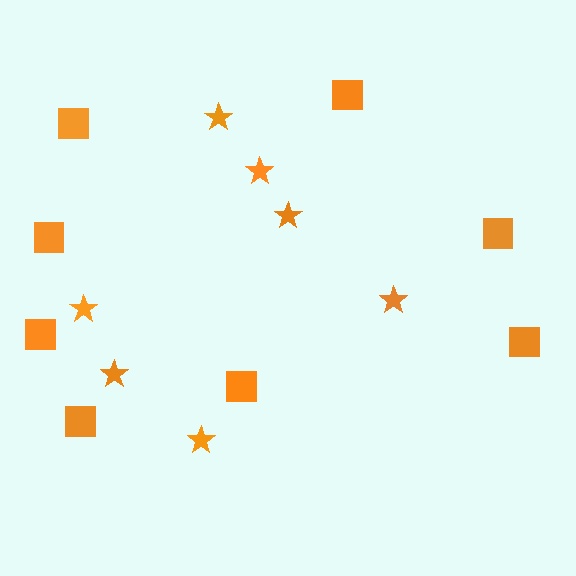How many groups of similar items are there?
There are 2 groups: one group of squares (8) and one group of stars (7).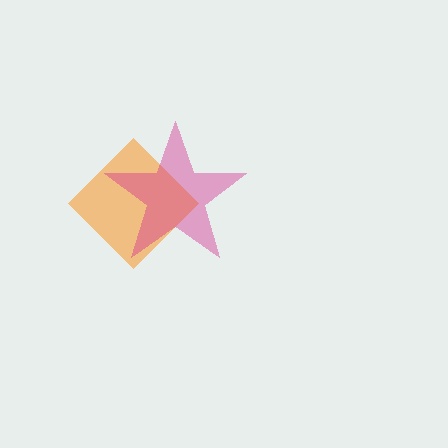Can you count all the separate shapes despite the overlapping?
Yes, there are 2 separate shapes.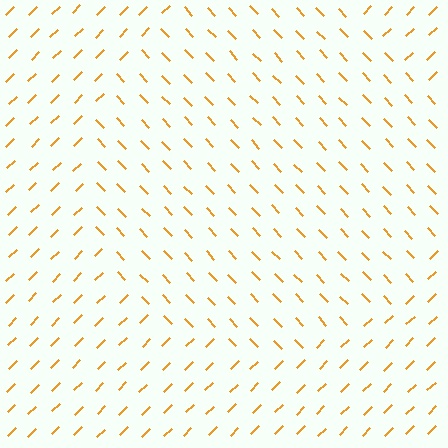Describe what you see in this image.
The image is filled with small orange line segments. A circle region in the image has lines oriented differently from the surrounding lines, creating a visible texture boundary.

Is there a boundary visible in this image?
Yes, there is a texture boundary formed by a change in line orientation.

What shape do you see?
I see a circle.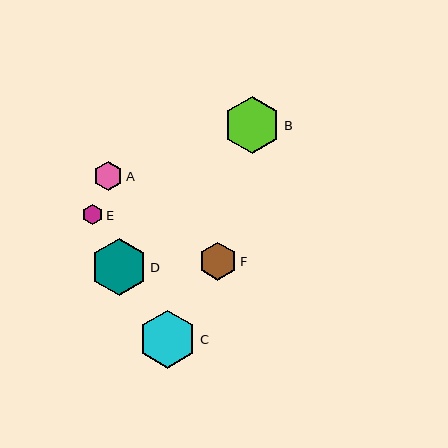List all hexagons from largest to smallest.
From largest to smallest: C, B, D, F, A, E.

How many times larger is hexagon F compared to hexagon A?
Hexagon F is approximately 1.3 times the size of hexagon A.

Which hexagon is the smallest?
Hexagon E is the smallest with a size of approximately 21 pixels.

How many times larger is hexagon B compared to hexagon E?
Hexagon B is approximately 2.8 times the size of hexagon E.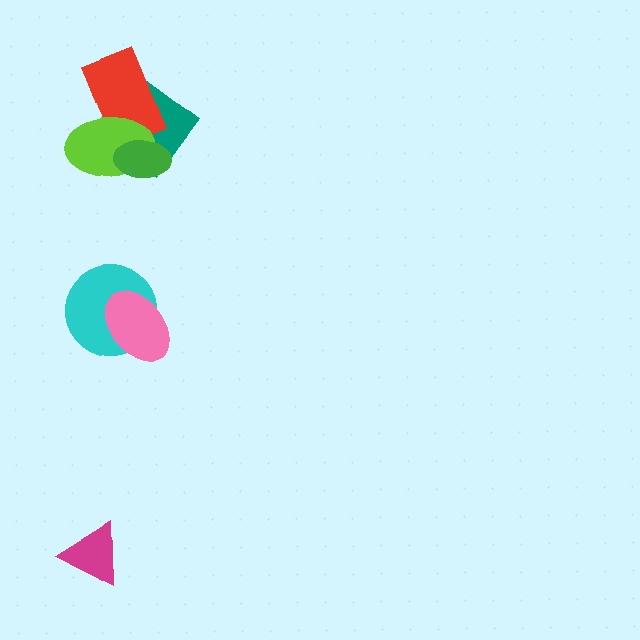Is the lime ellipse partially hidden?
Yes, it is partially covered by another shape.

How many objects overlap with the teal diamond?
3 objects overlap with the teal diamond.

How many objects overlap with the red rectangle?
3 objects overlap with the red rectangle.